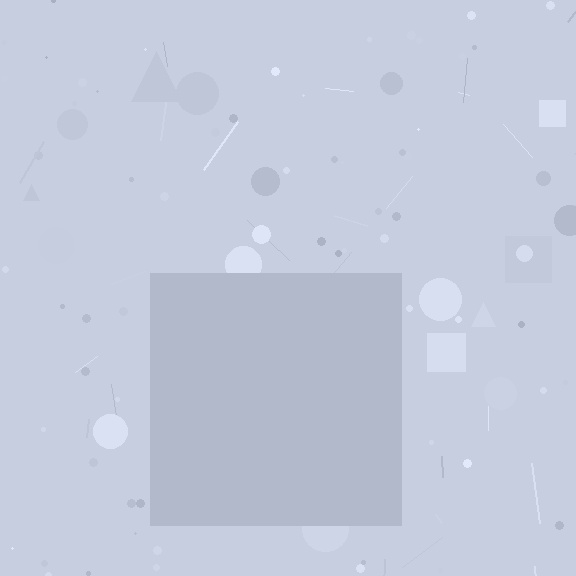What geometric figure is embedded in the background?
A square is embedded in the background.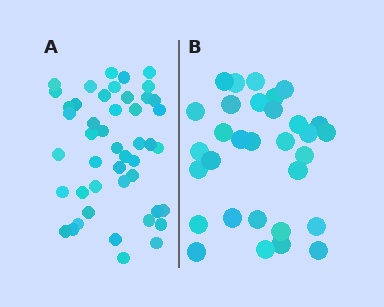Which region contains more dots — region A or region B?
Region A (the left region) has more dots.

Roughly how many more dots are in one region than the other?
Region A has approximately 15 more dots than region B.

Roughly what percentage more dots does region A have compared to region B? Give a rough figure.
About 50% more.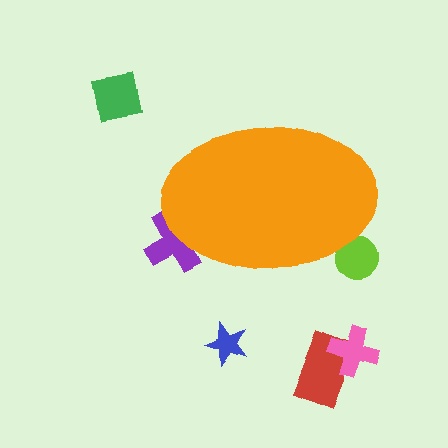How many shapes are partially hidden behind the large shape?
2 shapes are partially hidden.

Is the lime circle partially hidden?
Yes, the lime circle is partially hidden behind the orange ellipse.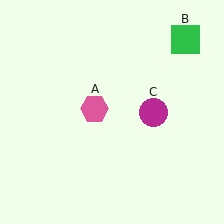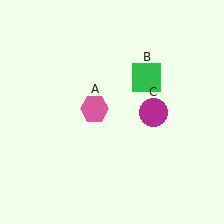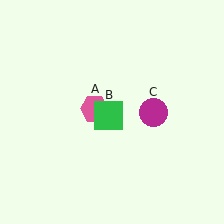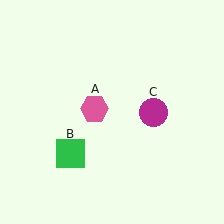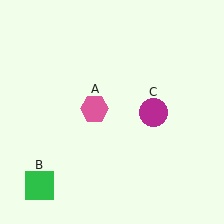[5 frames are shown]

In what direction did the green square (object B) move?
The green square (object B) moved down and to the left.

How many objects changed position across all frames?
1 object changed position: green square (object B).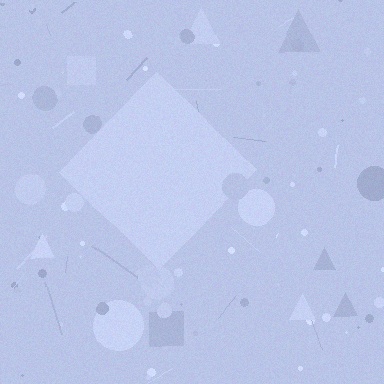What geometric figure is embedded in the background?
A diamond is embedded in the background.